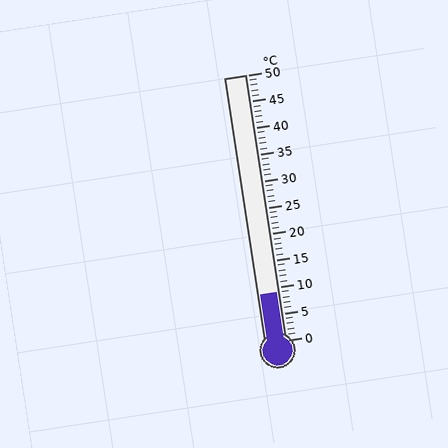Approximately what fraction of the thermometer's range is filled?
The thermometer is filled to approximately 20% of its range.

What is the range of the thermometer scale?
The thermometer scale ranges from 0°C to 50°C.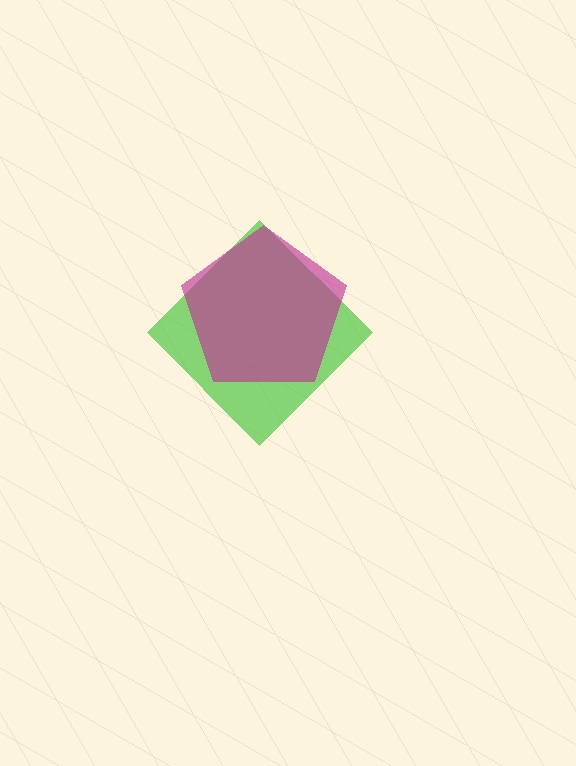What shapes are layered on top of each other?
The layered shapes are: a green diamond, a magenta pentagon.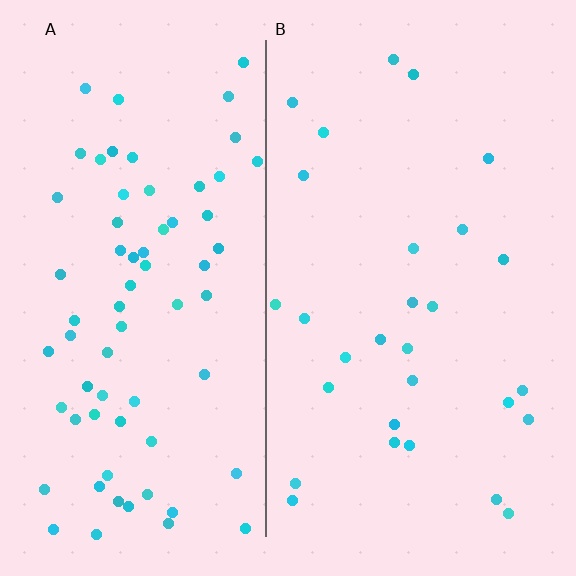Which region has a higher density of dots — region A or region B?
A (the left).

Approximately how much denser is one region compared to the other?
Approximately 2.4× — region A over region B.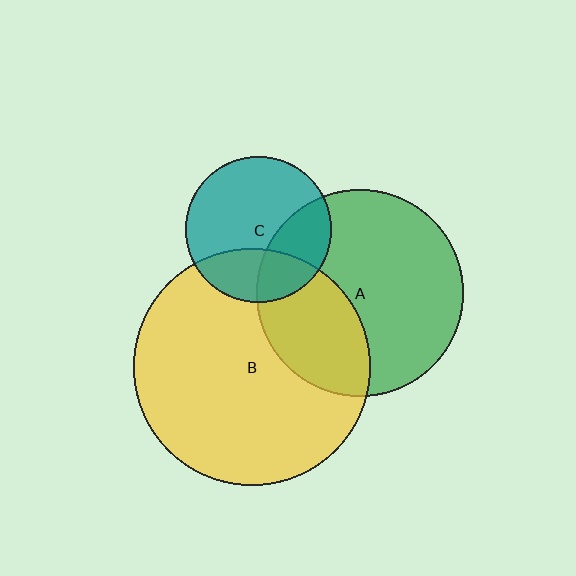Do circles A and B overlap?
Yes.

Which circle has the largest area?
Circle B (yellow).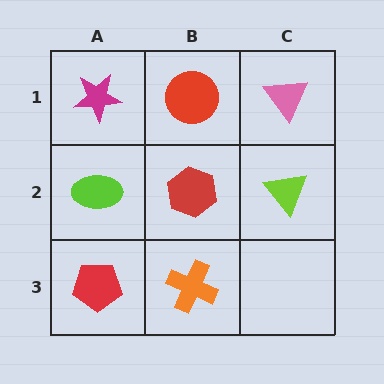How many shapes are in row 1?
3 shapes.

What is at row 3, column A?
A red pentagon.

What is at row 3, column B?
An orange cross.